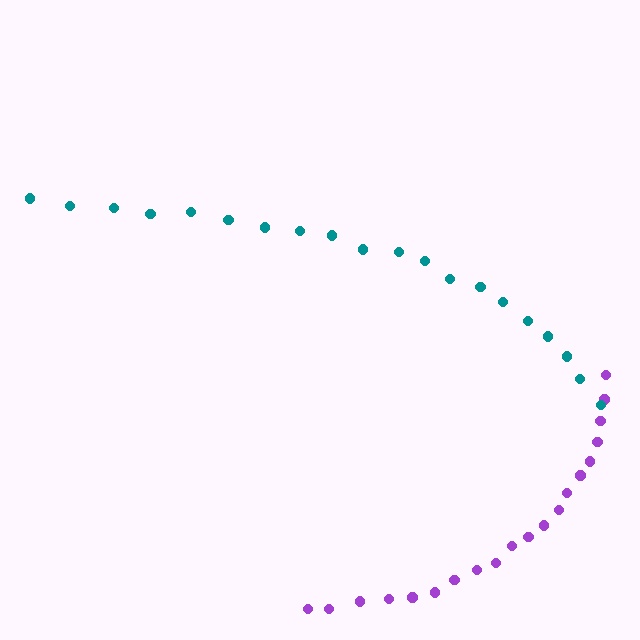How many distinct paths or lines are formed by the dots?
There are 2 distinct paths.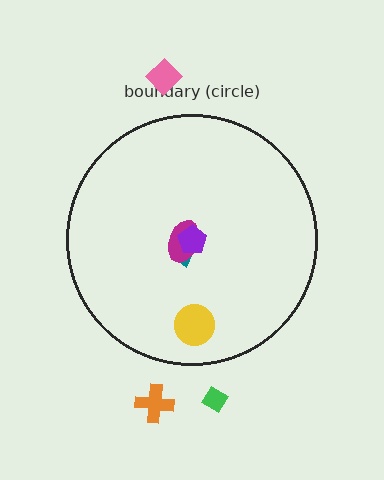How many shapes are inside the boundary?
4 inside, 3 outside.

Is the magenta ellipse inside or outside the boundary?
Inside.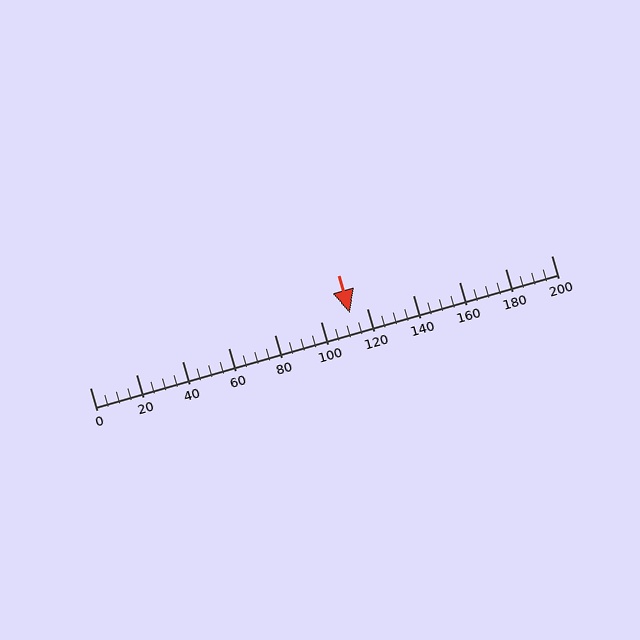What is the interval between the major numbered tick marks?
The major tick marks are spaced 20 units apart.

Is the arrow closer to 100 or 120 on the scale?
The arrow is closer to 120.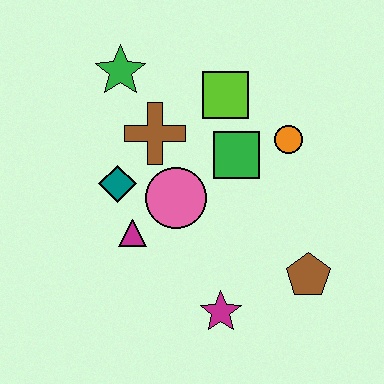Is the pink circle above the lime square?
No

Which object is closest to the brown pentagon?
The magenta star is closest to the brown pentagon.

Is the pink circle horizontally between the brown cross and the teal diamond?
No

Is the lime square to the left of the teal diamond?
No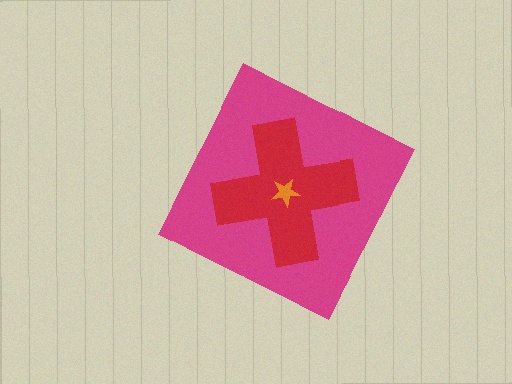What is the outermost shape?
The magenta diamond.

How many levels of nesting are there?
3.